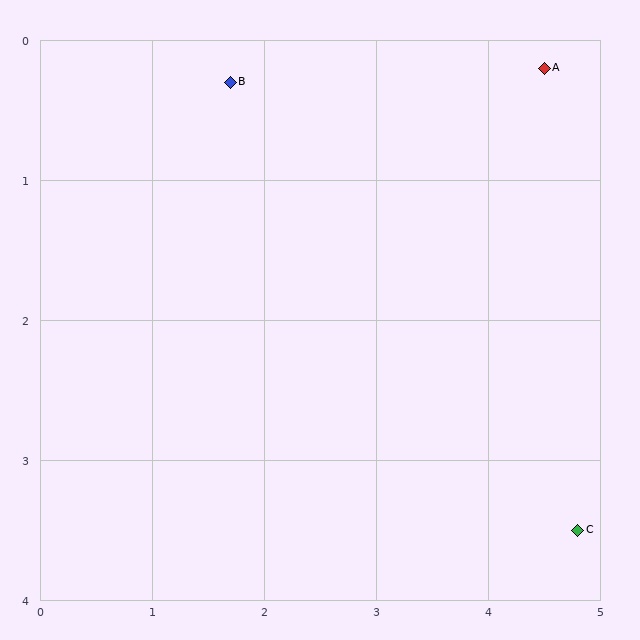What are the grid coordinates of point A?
Point A is at approximately (4.5, 0.2).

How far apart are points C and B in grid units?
Points C and B are about 4.5 grid units apart.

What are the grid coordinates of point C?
Point C is at approximately (4.8, 3.5).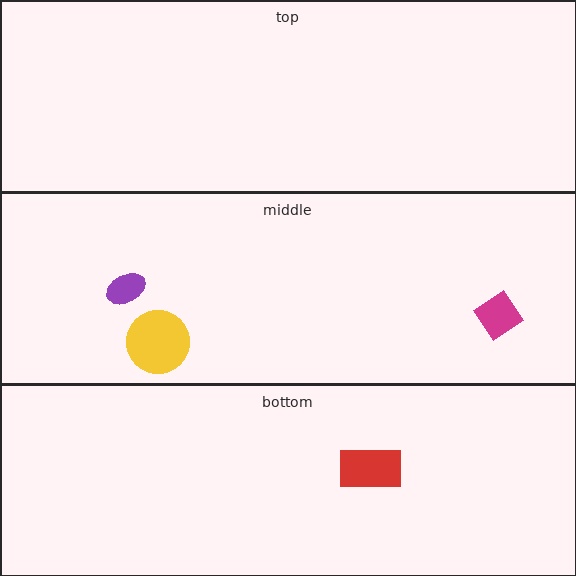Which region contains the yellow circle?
The middle region.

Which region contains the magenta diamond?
The middle region.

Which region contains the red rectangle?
The bottom region.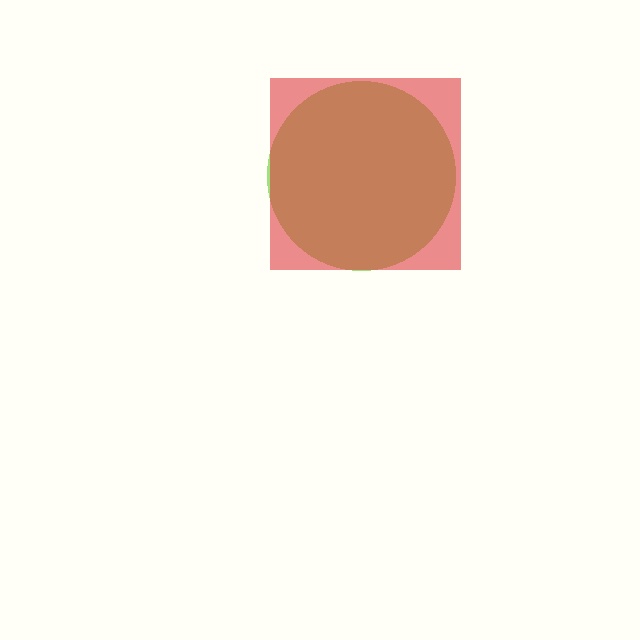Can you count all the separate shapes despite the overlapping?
Yes, there are 2 separate shapes.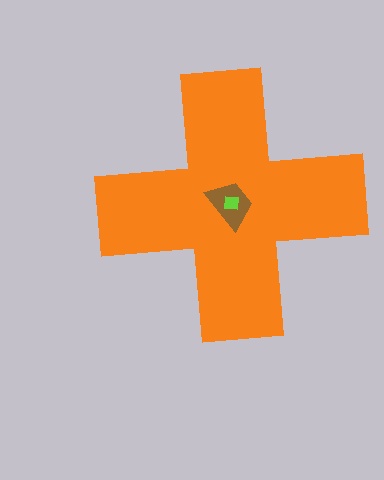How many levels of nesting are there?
3.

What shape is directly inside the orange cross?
The brown trapezoid.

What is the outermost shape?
The orange cross.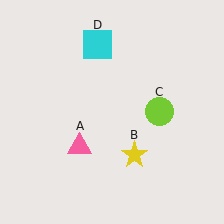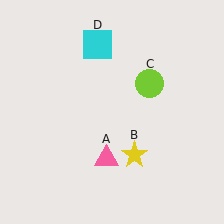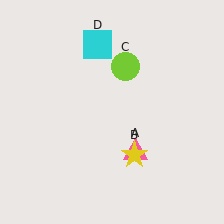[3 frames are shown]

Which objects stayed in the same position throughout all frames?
Yellow star (object B) and cyan square (object D) remained stationary.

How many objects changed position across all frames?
2 objects changed position: pink triangle (object A), lime circle (object C).